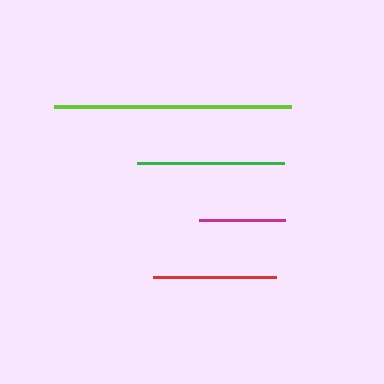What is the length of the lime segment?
The lime segment is approximately 237 pixels long.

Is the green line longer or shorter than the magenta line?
The green line is longer than the magenta line.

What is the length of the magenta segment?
The magenta segment is approximately 85 pixels long.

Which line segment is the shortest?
The magenta line is the shortest at approximately 85 pixels.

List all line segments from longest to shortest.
From longest to shortest: lime, green, red, magenta.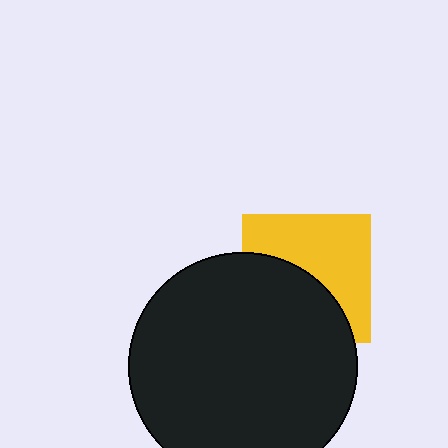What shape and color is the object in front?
The object in front is a black circle.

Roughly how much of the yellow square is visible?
About half of it is visible (roughly 54%).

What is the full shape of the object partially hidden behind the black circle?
The partially hidden object is a yellow square.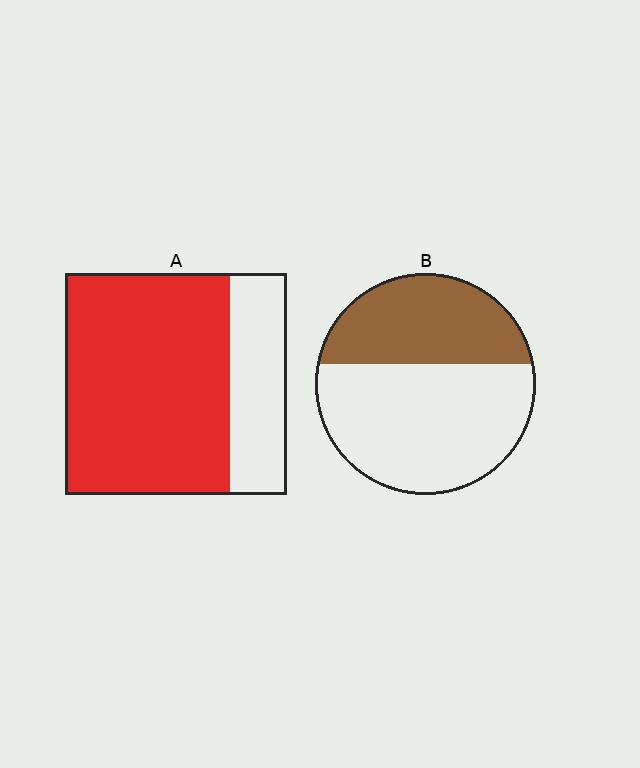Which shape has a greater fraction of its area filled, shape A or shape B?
Shape A.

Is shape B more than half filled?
No.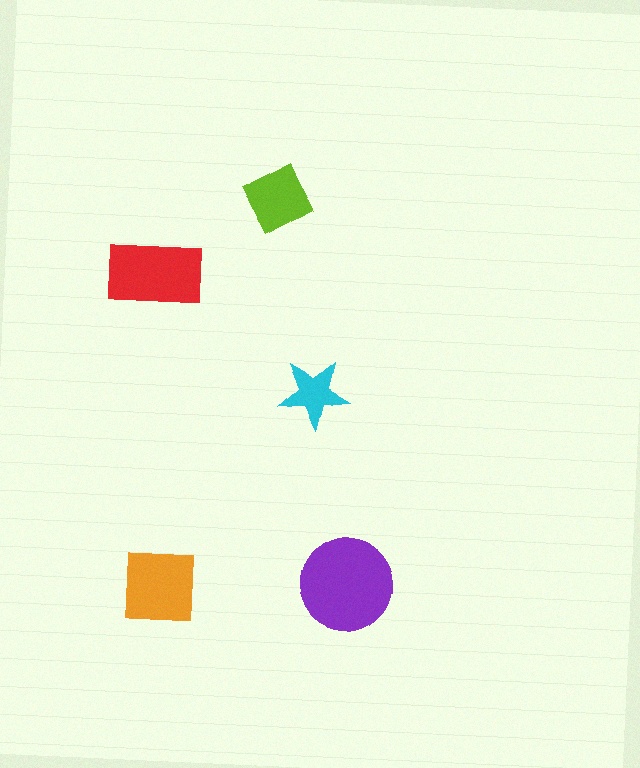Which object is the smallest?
The cyan star.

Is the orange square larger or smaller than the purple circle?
Smaller.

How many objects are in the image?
There are 5 objects in the image.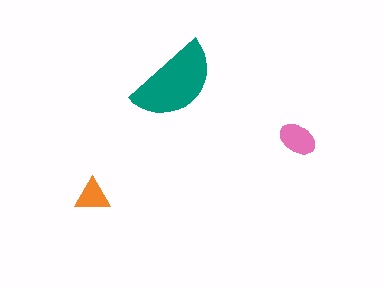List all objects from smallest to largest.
The orange triangle, the pink ellipse, the teal semicircle.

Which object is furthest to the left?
The orange triangle is leftmost.